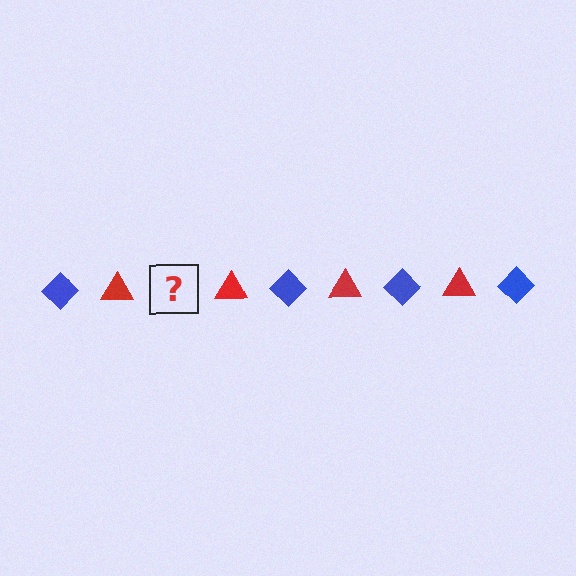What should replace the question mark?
The question mark should be replaced with a blue diamond.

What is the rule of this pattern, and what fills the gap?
The rule is that the pattern alternates between blue diamond and red triangle. The gap should be filled with a blue diamond.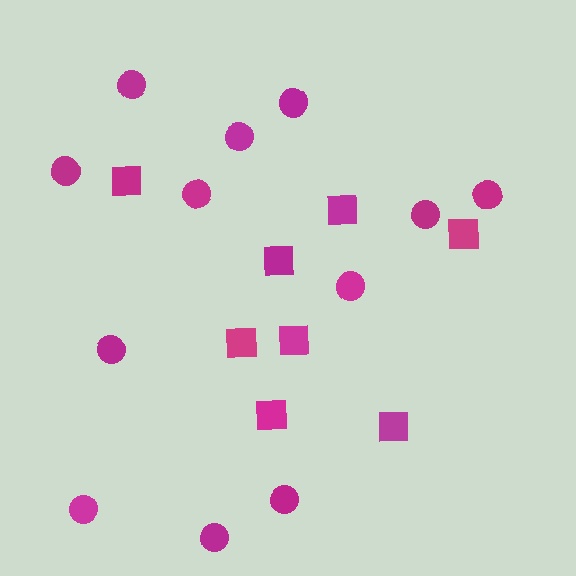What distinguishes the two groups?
There are 2 groups: one group of squares (8) and one group of circles (12).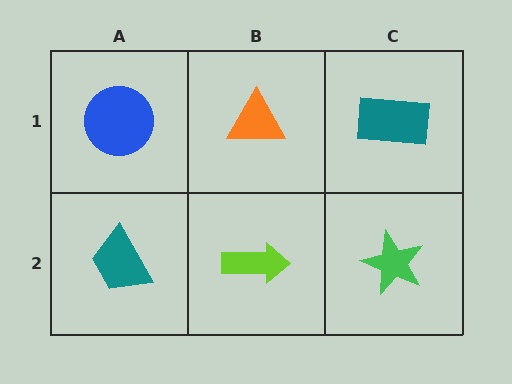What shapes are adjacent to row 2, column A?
A blue circle (row 1, column A), a lime arrow (row 2, column B).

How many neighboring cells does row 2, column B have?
3.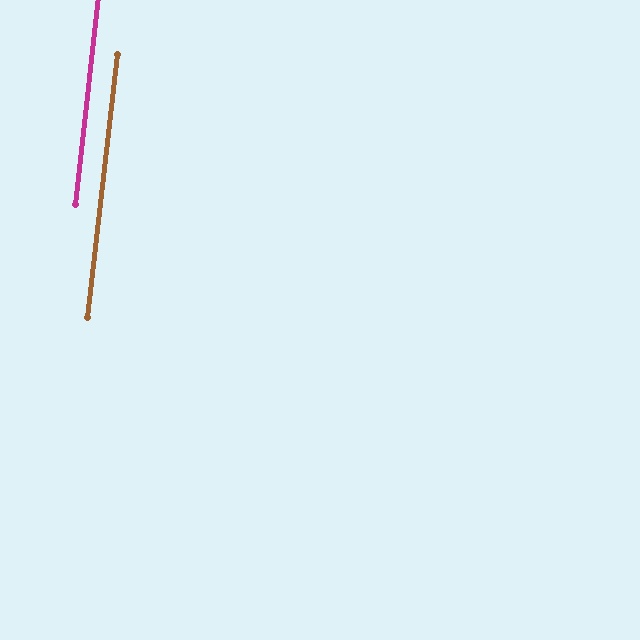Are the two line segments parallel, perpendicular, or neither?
Parallel — their directions differ by only 0.2°.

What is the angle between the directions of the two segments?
Approximately 0 degrees.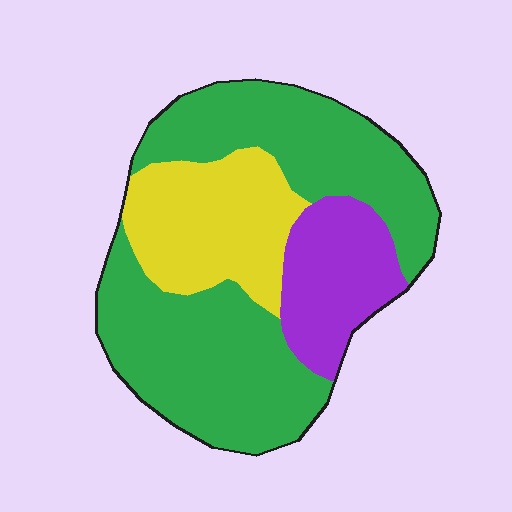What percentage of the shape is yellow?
Yellow takes up about one quarter (1/4) of the shape.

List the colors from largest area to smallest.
From largest to smallest: green, yellow, purple.